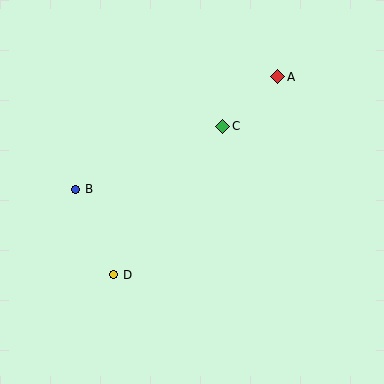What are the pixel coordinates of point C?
Point C is at (223, 126).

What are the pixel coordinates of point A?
Point A is at (277, 77).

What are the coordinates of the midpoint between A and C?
The midpoint between A and C is at (250, 101).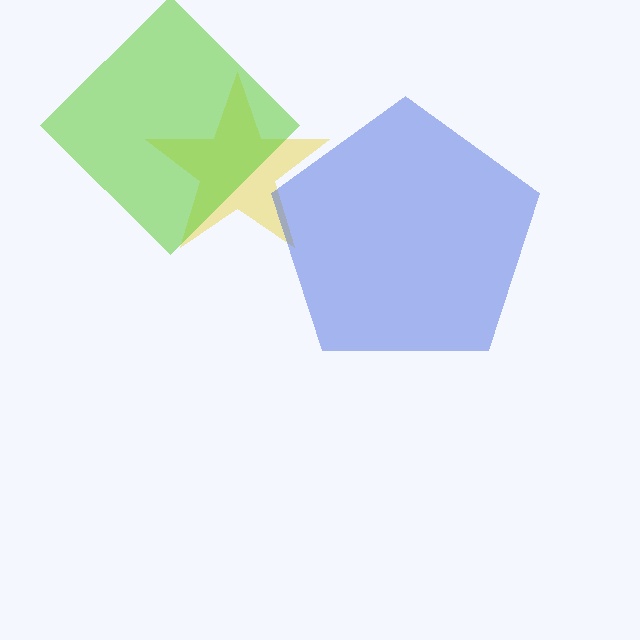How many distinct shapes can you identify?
There are 3 distinct shapes: a yellow star, a blue pentagon, a lime diamond.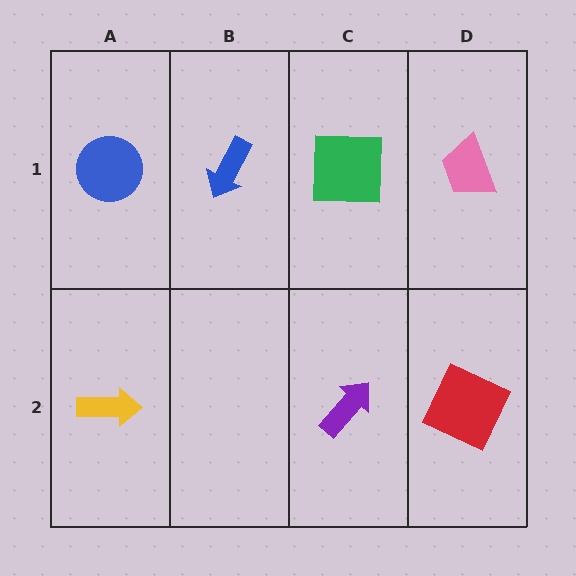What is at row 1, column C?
A green square.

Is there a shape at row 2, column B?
No, that cell is empty.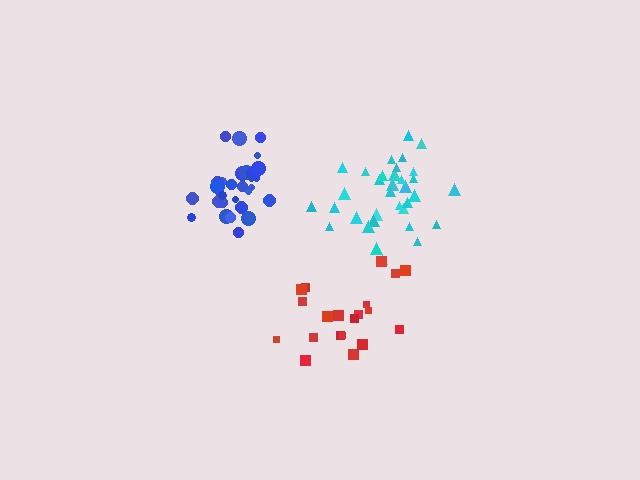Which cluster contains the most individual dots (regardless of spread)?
Cyan (34).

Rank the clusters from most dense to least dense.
blue, cyan, red.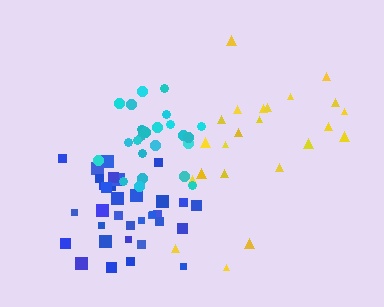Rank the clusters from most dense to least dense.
cyan, blue, yellow.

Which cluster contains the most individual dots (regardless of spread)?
Blue (34).